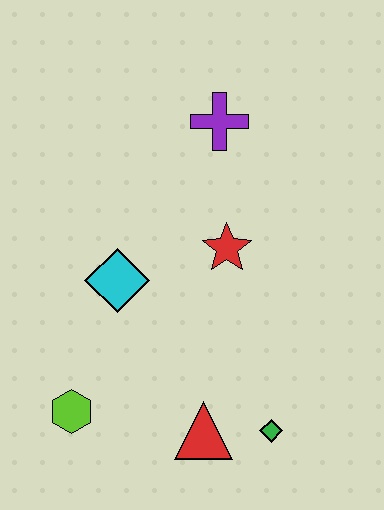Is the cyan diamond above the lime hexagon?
Yes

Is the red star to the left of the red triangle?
No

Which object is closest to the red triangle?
The green diamond is closest to the red triangle.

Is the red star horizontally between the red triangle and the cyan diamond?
No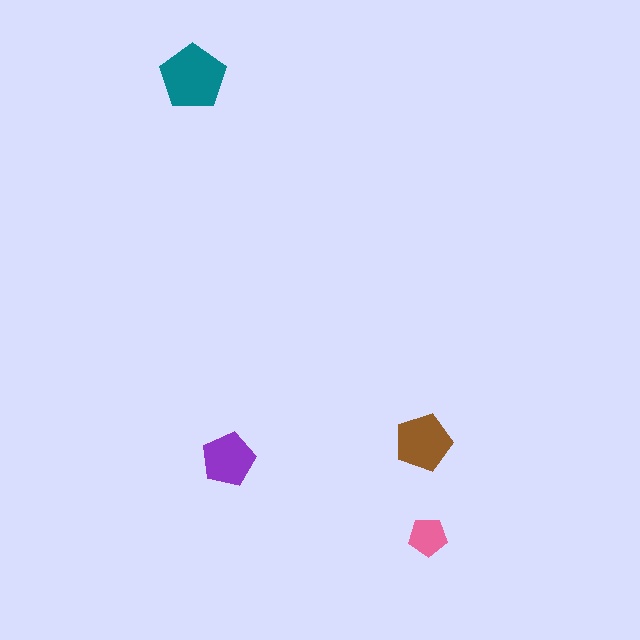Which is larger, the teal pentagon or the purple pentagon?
The teal one.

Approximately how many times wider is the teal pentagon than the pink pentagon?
About 1.5 times wider.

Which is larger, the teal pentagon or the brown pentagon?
The teal one.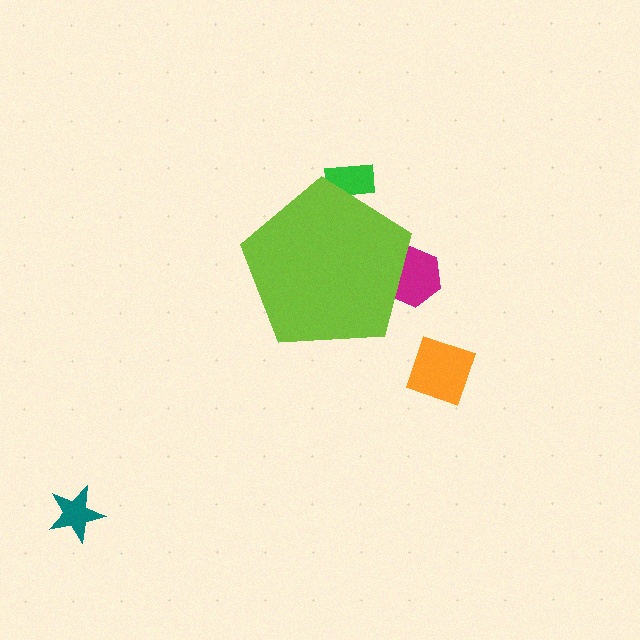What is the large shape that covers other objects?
A lime pentagon.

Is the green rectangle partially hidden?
Yes, the green rectangle is partially hidden behind the lime pentagon.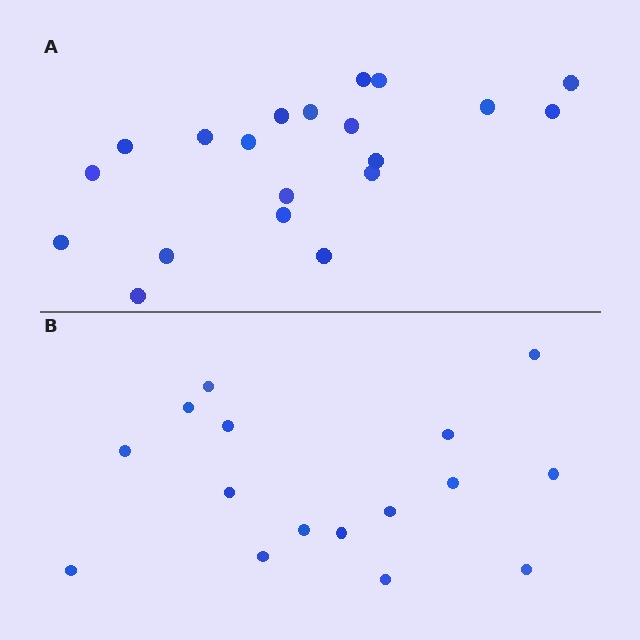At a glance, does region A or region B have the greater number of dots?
Region A (the top region) has more dots.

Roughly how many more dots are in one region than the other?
Region A has about 4 more dots than region B.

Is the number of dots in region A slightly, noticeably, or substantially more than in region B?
Region A has noticeably more, but not dramatically so. The ratio is roughly 1.2 to 1.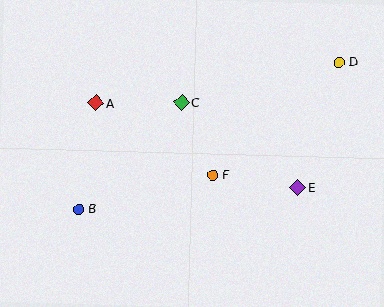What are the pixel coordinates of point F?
Point F is at (213, 175).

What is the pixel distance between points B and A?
The distance between B and A is 107 pixels.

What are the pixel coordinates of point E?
Point E is at (298, 188).